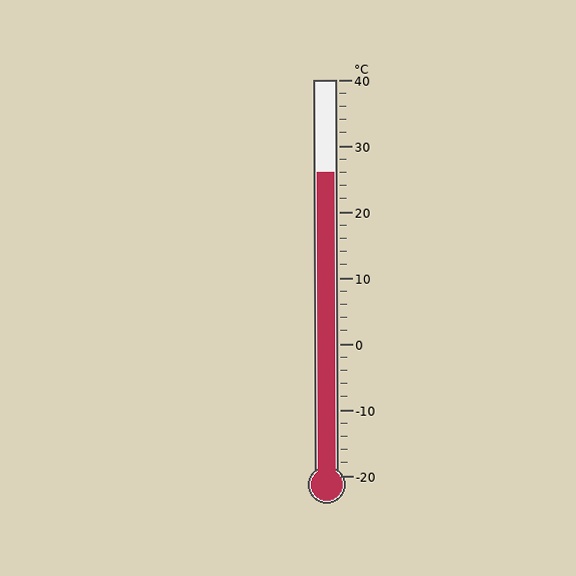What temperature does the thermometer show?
The thermometer shows approximately 26°C.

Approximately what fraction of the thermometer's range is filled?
The thermometer is filled to approximately 75% of its range.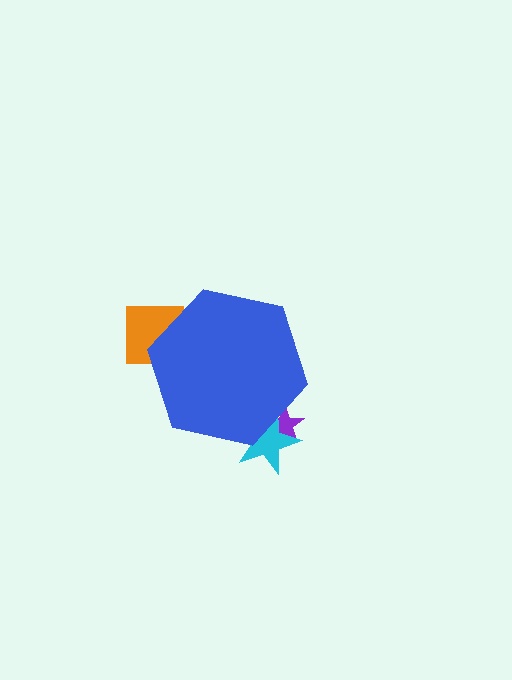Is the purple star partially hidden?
Yes, the purple star is partially hidden behind the blue hexagon.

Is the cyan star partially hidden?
Yes, the cyan star is partially hidden behind the blue hexagon.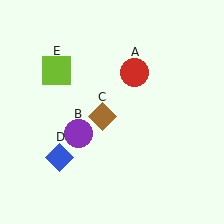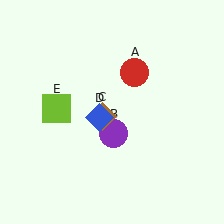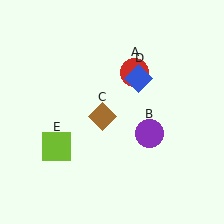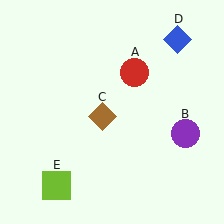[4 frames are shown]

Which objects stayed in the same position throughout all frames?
Red circle (object A) and brown diamond (object C) remained stationary.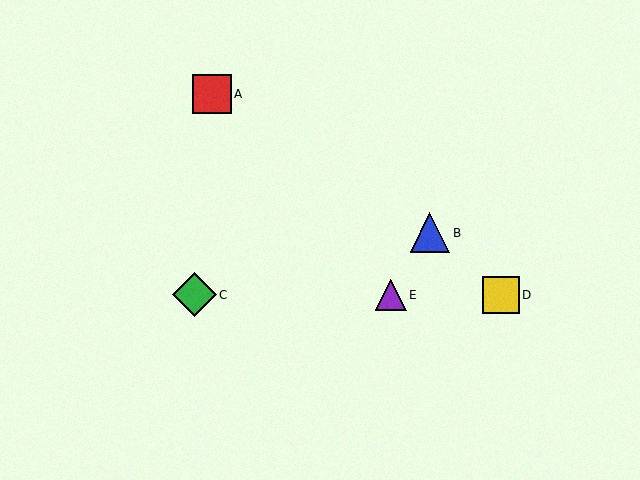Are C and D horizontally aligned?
Yes, both are at y≈295.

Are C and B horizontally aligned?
No, C is at y≈295 and B is at y≈233.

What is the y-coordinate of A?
Object A is at y≈94.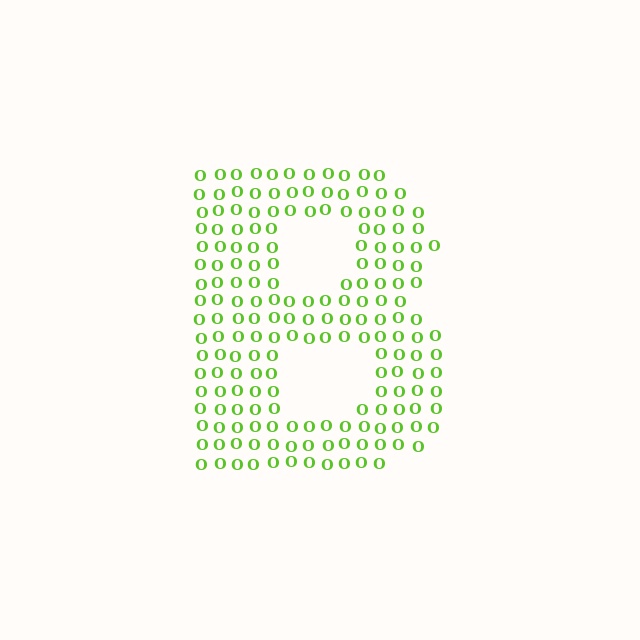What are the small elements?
The small elements are letter O's.